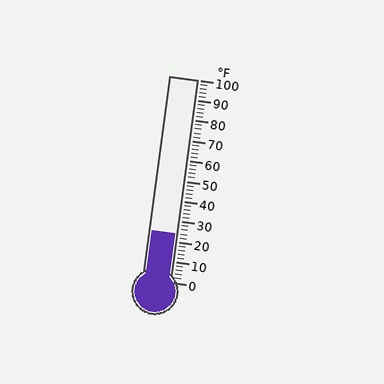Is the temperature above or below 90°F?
The temperature is below 90°F.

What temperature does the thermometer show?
The thermometer shows approximately 24°F.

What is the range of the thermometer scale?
The thermometer scale ranges from 0°F to 100°F.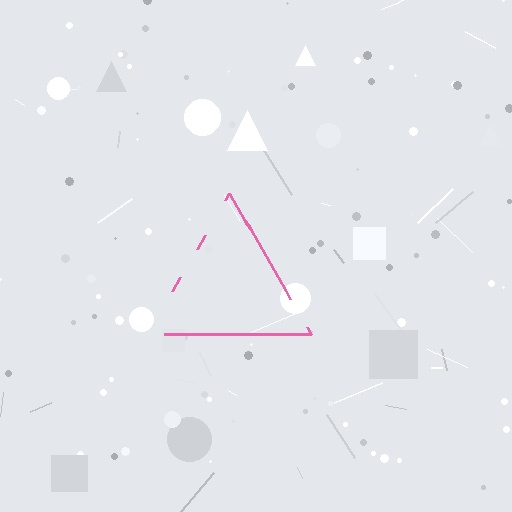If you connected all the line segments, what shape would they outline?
They would outline a triangle.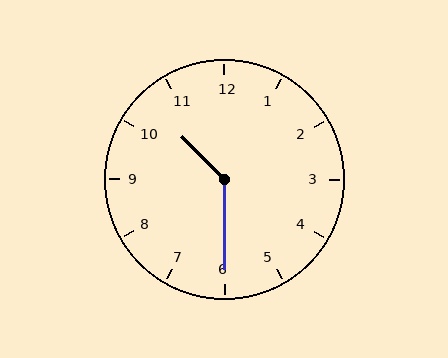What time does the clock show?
10:30.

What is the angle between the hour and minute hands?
Approximately 135 degrees.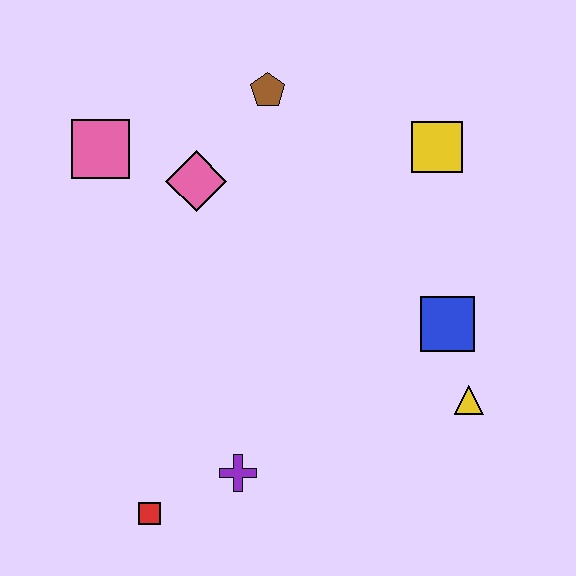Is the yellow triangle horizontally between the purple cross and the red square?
No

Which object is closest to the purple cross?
The red square is closest to the purple cross.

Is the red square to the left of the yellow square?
Yes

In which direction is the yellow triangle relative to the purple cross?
The yellow triangle is to the right of the purple cross.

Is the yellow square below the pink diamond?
No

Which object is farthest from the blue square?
The pink square is farthest from the blue square.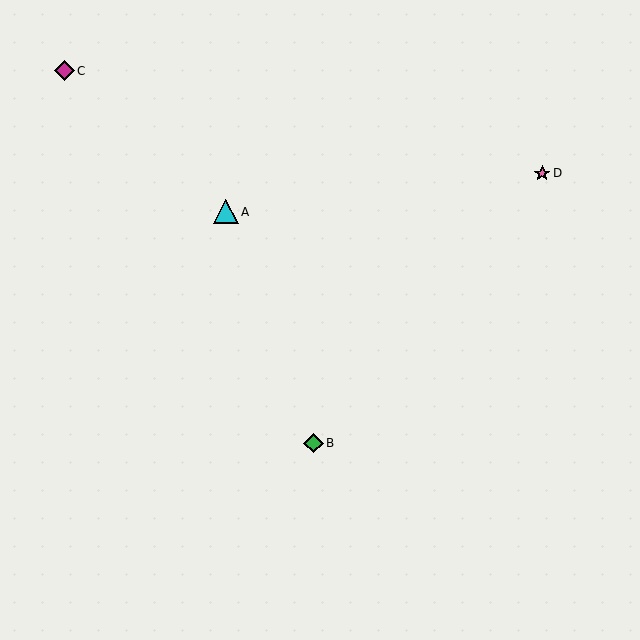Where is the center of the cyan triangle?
The center of the cyan triangle is at (226, 212).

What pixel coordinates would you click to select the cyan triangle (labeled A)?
Click at (226, 212) to select the cyan triangle A.